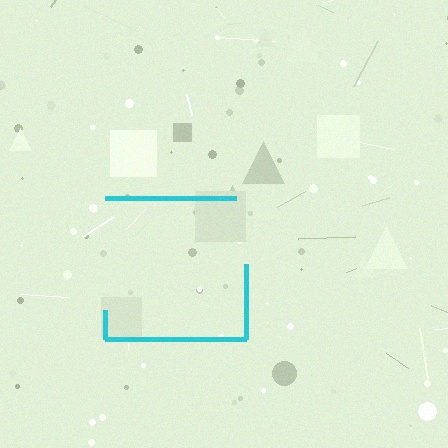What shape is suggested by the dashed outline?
The dashed outline suggests a square.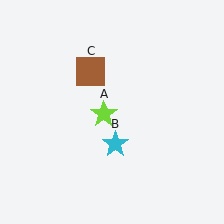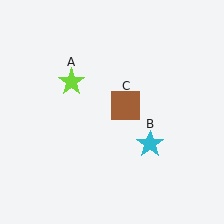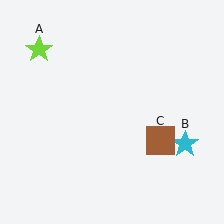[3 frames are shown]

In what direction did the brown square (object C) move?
The brown square (object C) moved down and to the right.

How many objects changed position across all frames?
3 objects changed position: lime star (object A), cyan star (object B), brown square (object C).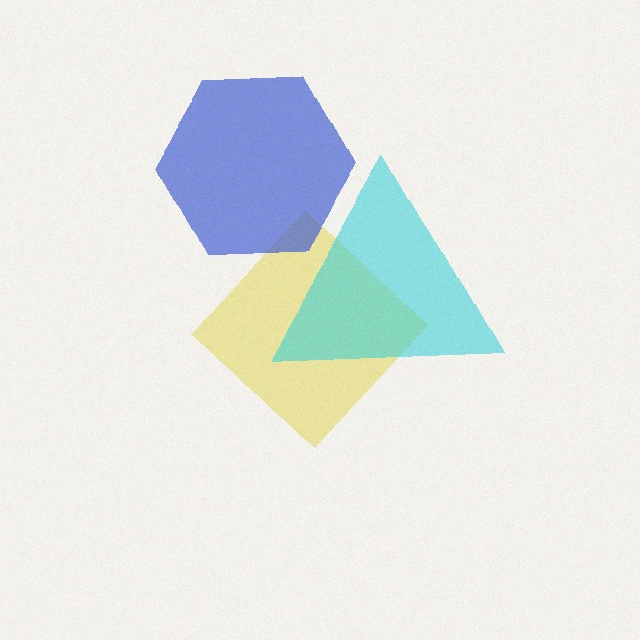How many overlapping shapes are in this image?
There are 3 overlapping shapes in the image.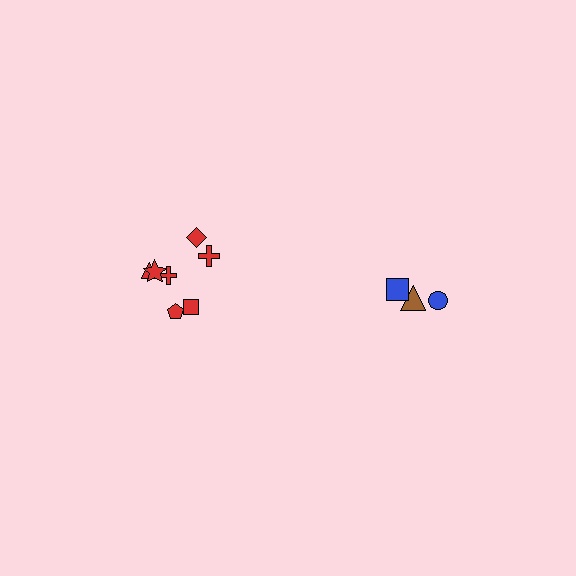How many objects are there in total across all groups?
There are 10 objects.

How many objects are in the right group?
There are 3 objects.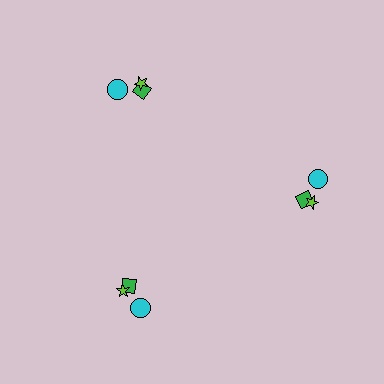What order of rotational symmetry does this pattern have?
This pattern has 3-fold rotational symmetry.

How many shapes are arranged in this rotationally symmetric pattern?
There are 9 shapes, arranged in 3 groups of 3.